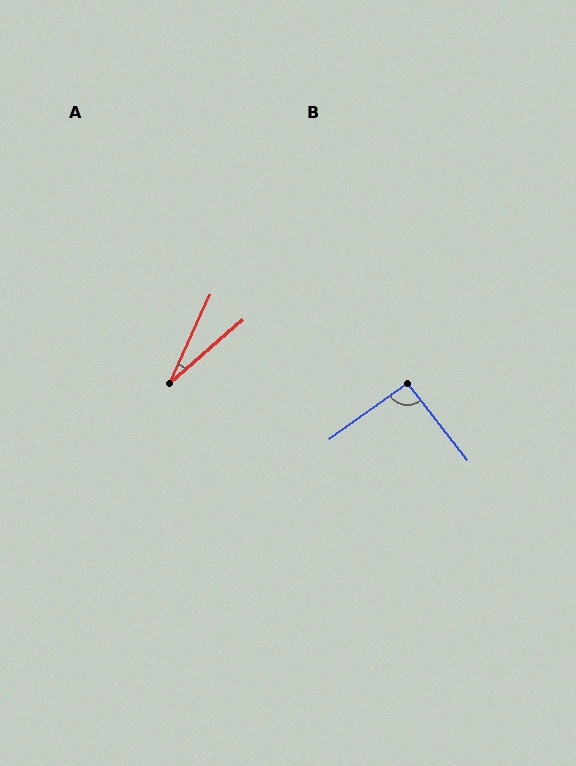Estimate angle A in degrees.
Approximately 24 degrees.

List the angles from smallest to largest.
A (24°), B (92°).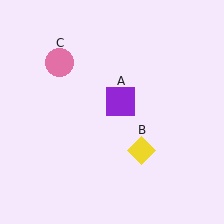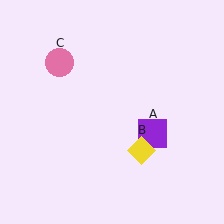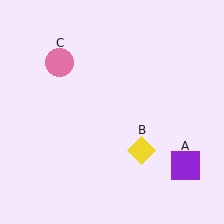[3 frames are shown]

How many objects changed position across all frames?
1 object changed position: purple square (object A).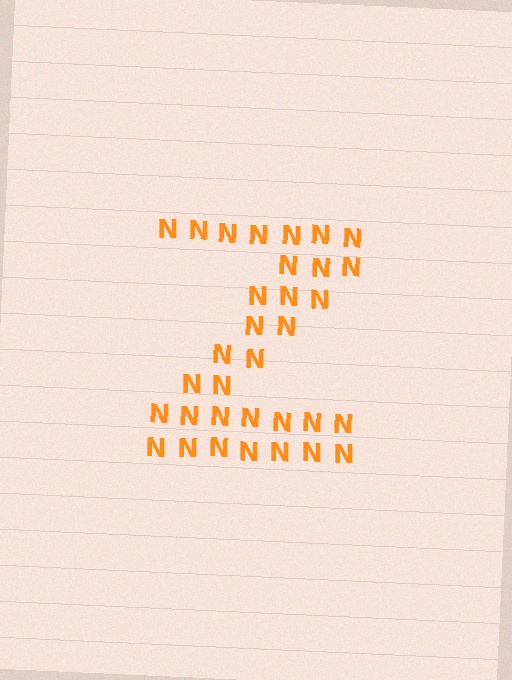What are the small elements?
The small elements are letter N's.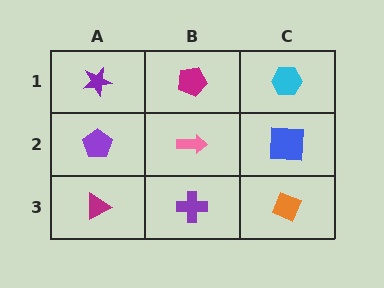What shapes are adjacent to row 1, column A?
A purple pentagon (row 2, column A), a magenta pentagon (row 1, column B).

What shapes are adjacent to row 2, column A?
A purple star (row 1, column A), a magenta triangle (row 3, column A), a pink arrow (row 2, column B).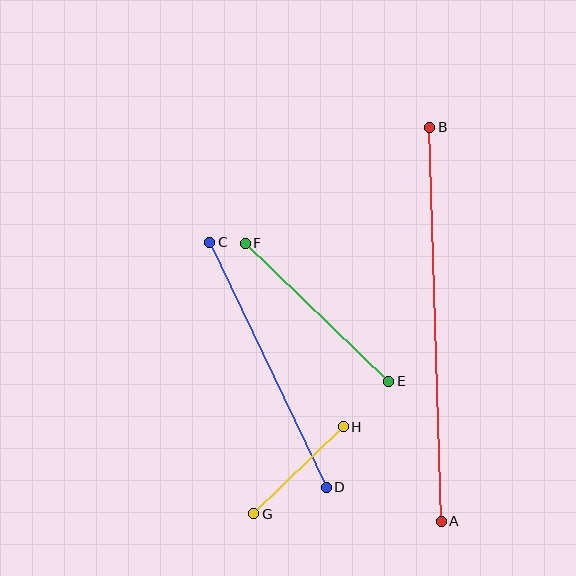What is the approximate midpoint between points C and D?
The midpoint is at approximately (268, 365) pixels.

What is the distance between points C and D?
The distance is approximately 271 pixels.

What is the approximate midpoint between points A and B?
The midpoint is at approximately (436, 324) pixels.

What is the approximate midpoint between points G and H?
The midpoint is at approximately (299, 470) pixels.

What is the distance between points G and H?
The distance is approximately 125 pixels.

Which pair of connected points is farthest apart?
Points A and B are farthest apart.